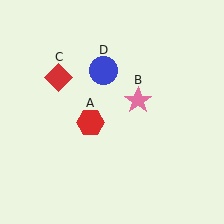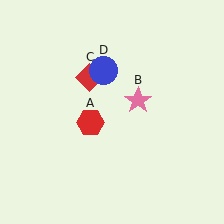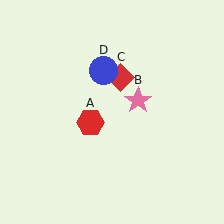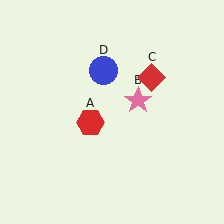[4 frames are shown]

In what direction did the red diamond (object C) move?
The red diamond (object C) moved right.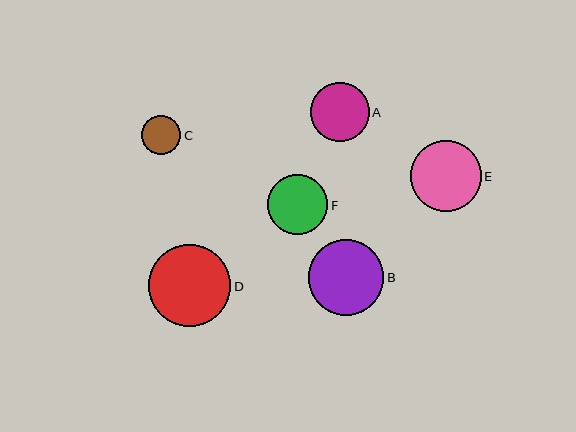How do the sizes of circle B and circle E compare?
Circle B and circle E are approximately the same size.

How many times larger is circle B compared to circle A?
Circle B is approximately 1.3 times the size of circle A.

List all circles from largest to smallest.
From largest to smallest: D, B, E, F, A, C.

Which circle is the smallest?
Circle C is the smallest with a size of approximately 39 pixels.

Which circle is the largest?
Circle D is the largest with a size of approximately 83 pixels.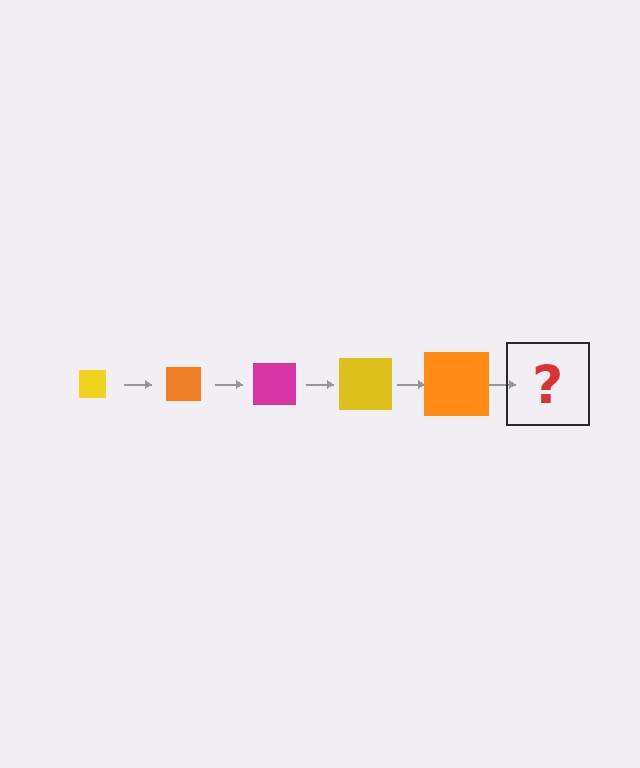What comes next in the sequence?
The next element should be a magenta square, larger than the previous one.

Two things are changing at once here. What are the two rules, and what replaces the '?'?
The two rules are that the square grows larger each step and the color cycles through yellow, orange, and magenta. The '?' should be a magenta square, larger than the previous one.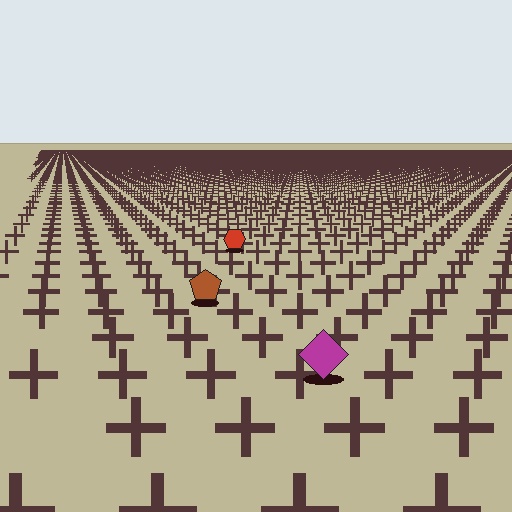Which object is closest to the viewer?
The magenta diamond is closest. The texture marks near it are larger and more spread out.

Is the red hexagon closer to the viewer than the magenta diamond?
No. The magenta diamond is closer — you can tell from the texture gradient: the ground texture is coarser near it.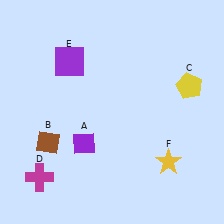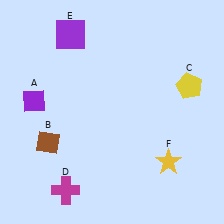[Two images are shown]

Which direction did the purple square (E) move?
The purple square (E) moved up.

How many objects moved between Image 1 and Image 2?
3 objects moved between the two images.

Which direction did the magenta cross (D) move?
The magenta cross (D) moved right.